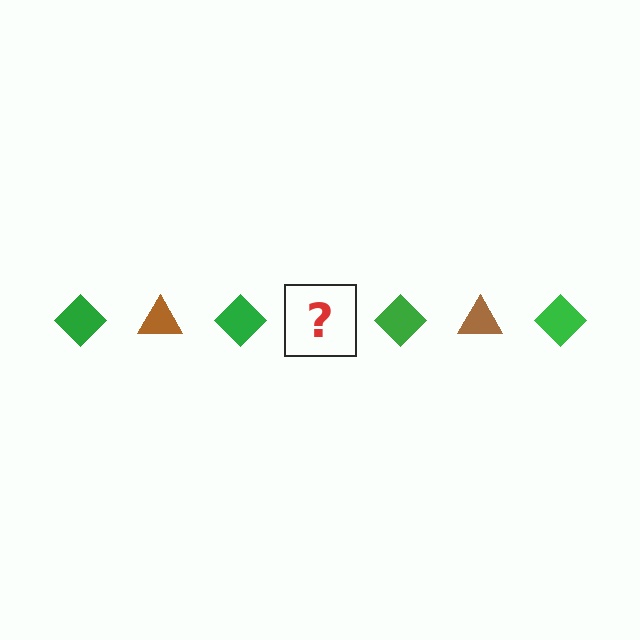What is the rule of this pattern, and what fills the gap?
The rule is that the pattern alternates between green diamond and brown triangle. The gap should be filled with a brown triangle.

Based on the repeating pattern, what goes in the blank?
The blank should be a brown triangle.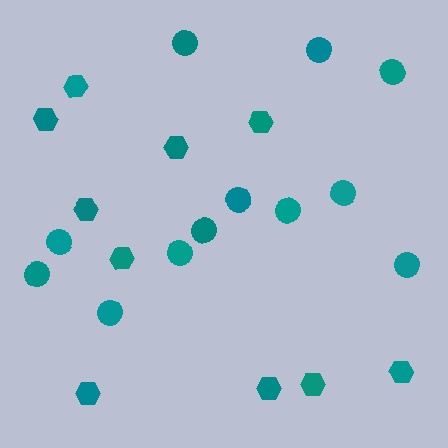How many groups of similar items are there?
There are 2 groups: one group of hexagons (10) and one group of circles (12).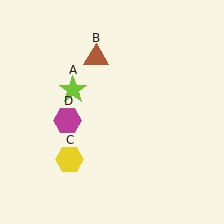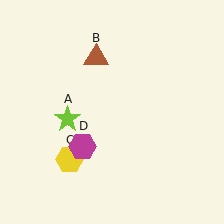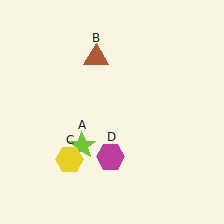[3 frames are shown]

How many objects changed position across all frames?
2 objects changed position: lime star (object A), magenta hexagon (object D).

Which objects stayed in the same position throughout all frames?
Brown triangle (object B) and yellow hexagon (object C) remained stationary.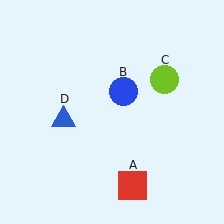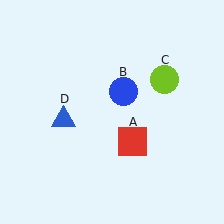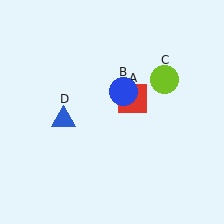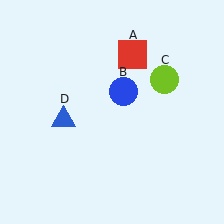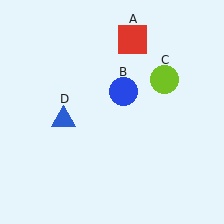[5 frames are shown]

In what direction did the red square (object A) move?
The red square (object A) moved up.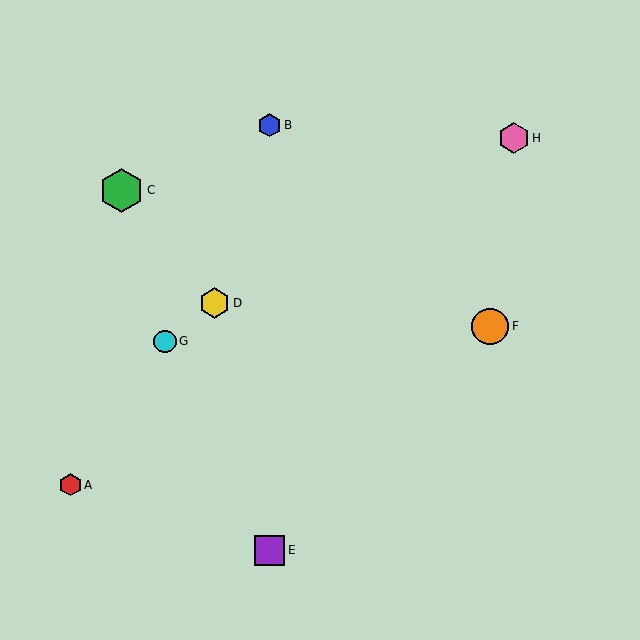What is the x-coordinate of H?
Object H is at x≈514.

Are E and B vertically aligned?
Yes, both are at x≈269.